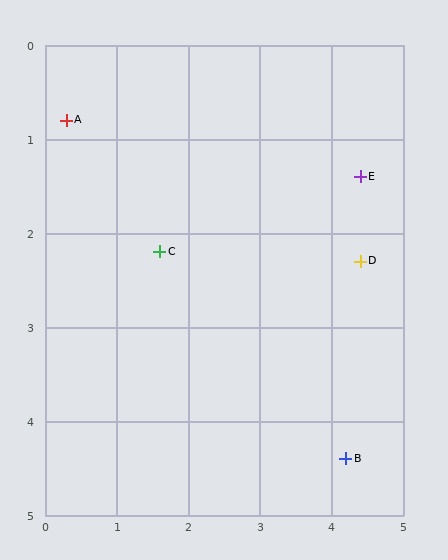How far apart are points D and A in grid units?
Points D and A are about 4.4 grid units apart.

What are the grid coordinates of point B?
Point B is at approximately (4.2, 4.4).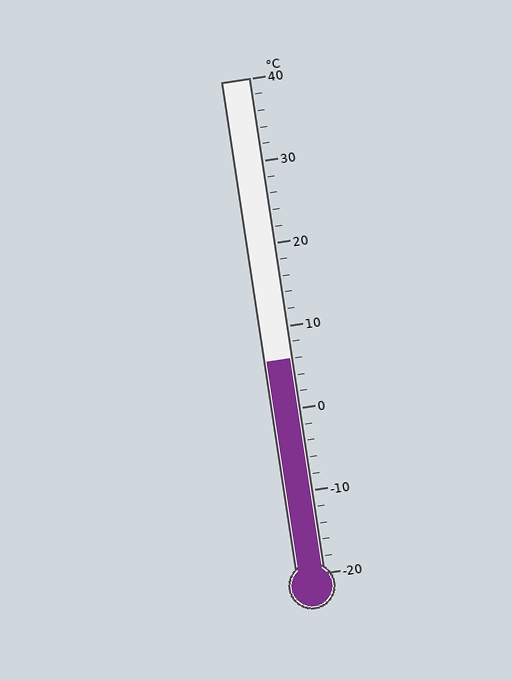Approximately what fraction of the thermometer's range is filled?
The thermometer is filled to approximately 45% of its range.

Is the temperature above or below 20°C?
The temperature is below 20°C.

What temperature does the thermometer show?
The thermometer shows approximately 6°C.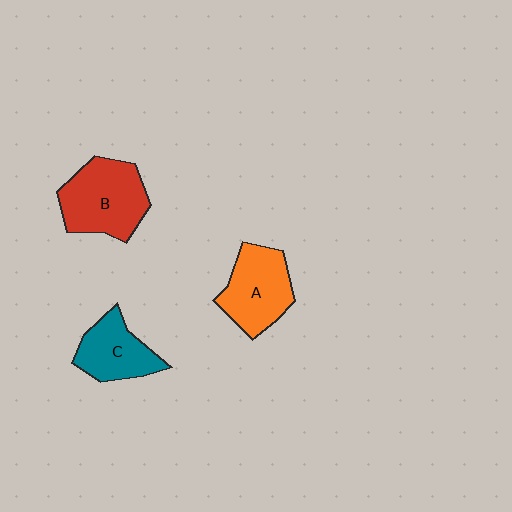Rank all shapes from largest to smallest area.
From largest to smallest: B (red), A (orange), C (teal).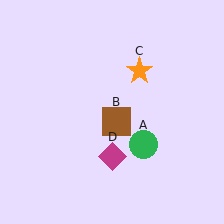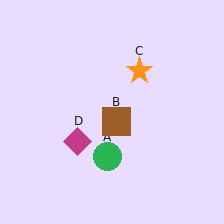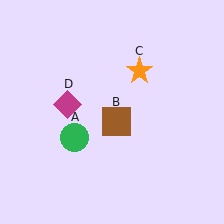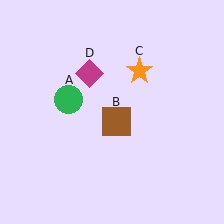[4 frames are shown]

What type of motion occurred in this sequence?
The green circle (object A), magenta diamond (object D) rotated clockwise around the center of the scene.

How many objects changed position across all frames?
2 objects changed position: green circle (object A), magenta diamond (object D).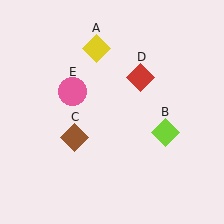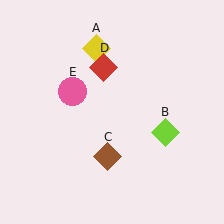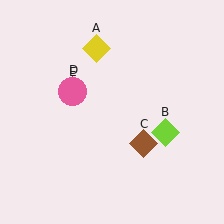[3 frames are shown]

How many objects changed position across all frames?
2 objects changed position: brown diamond (object C), red diamond (object D).